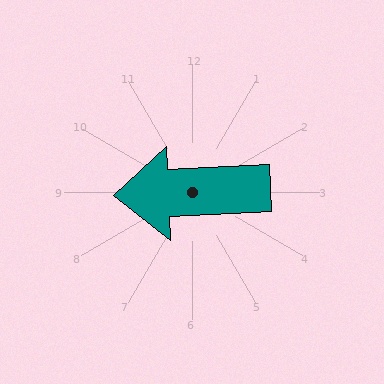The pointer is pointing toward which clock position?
Roughly 9 o'clock.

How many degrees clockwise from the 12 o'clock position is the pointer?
Approximately 267 degrees.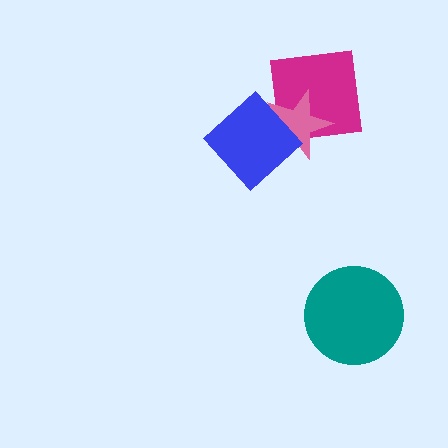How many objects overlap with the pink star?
2 objects overlap with the pink star.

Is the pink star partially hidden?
Yes, it is partially covered by another shape.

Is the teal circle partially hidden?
No, no other shape covers it.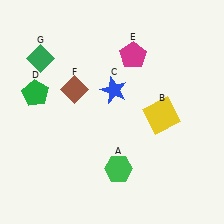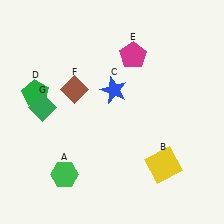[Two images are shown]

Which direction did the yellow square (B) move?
The yellow square (B) moved down.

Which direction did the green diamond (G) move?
The green diamond (G) moved down.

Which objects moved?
The objects that moved are: the green hexagon (A), the yellow square (B), the green diamond (G).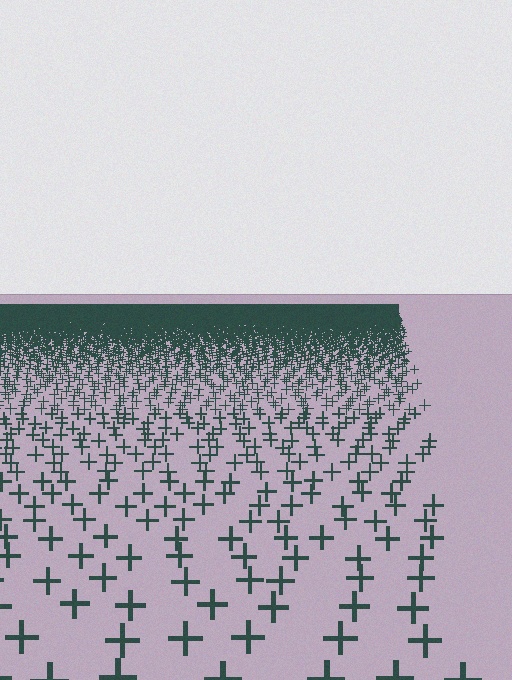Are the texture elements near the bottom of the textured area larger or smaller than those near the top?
Larger. Near the bottom, elements are closer to the viewer and appear at a bigger on-screen size.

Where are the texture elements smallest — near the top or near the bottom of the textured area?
Near the top.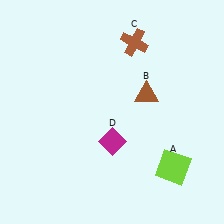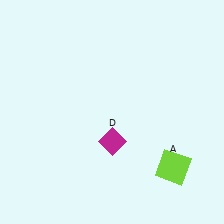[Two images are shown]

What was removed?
The brown triangle (B), the brown cross (C) were removed in Image 2.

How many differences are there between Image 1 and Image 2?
There are 2 differences between the two images.